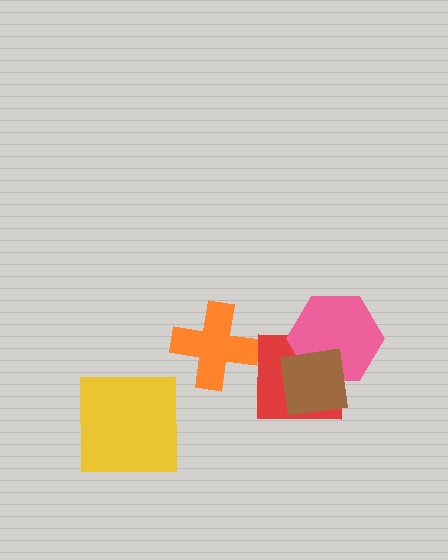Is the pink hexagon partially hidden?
Yes, it is partially covered by another shape.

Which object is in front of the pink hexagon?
The brown square is in front of the pink hexagon.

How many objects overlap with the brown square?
2 objects overlap with the brown square.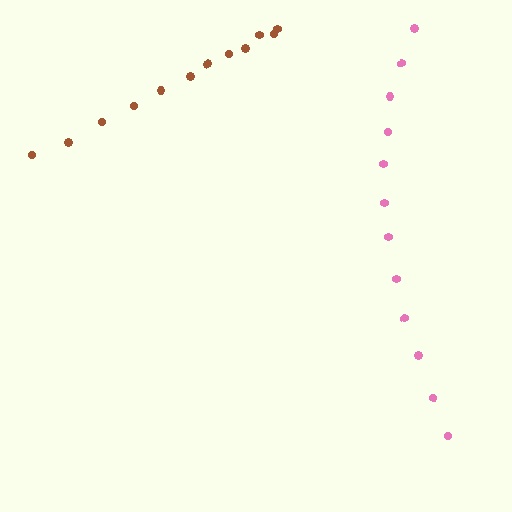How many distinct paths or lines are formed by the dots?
There are 2 distinct paths.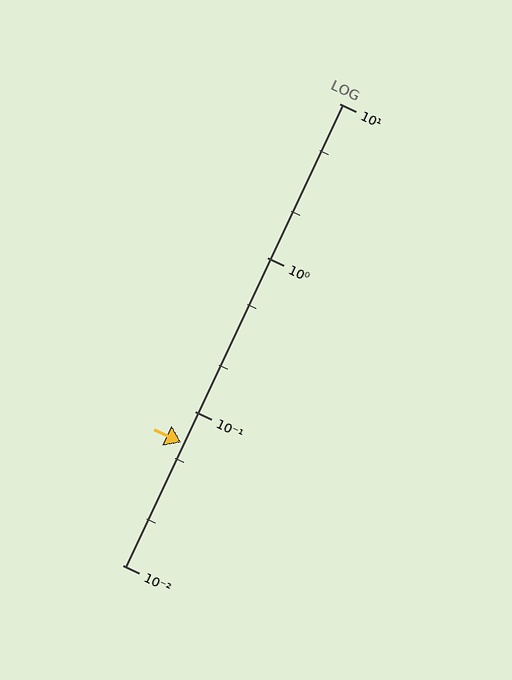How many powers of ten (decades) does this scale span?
The scale spans 3 decades, from 0.01 to 10.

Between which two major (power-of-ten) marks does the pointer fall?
The pointer is between 0.01 and 0.1.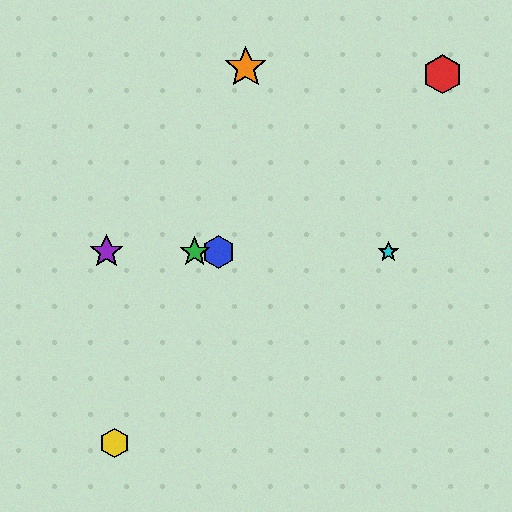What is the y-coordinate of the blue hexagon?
The blue hexagon is at y≈252.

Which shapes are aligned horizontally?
The blue hexagon, the green star, the purple star, the cyan star are aligned horizontally.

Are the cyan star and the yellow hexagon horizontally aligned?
No, the cyan star is at y≈252 and the yellow hexagon is at y≈443.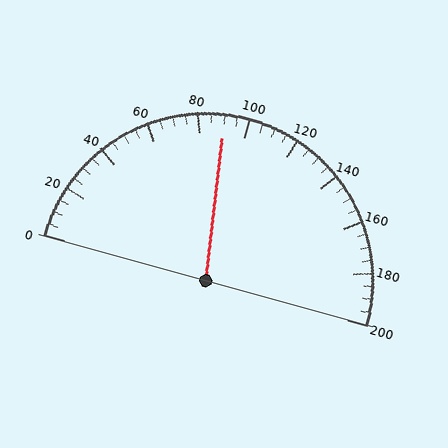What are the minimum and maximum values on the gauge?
The gauge ranges from 0 to 200.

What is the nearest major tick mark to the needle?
The nearest major tick mark is 80.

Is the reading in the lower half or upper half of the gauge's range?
The reading is in the lower half of the range (0 to 200).